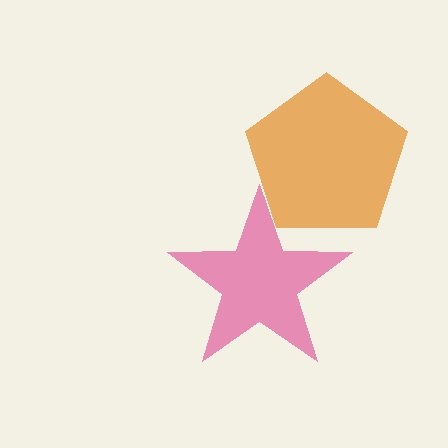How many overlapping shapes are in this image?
There are 2 overlapping shapes in the image.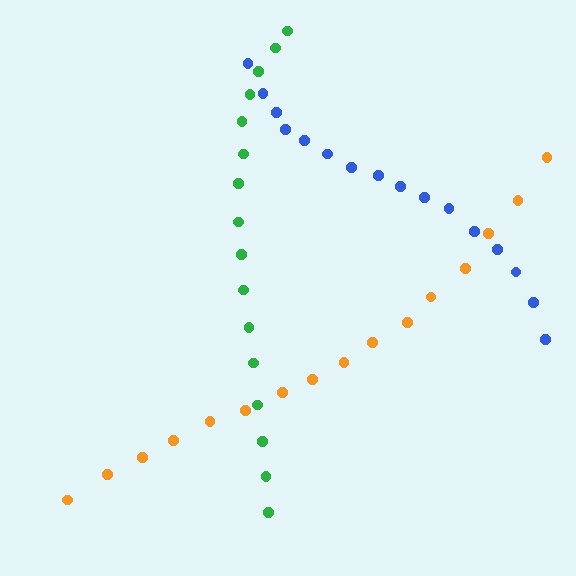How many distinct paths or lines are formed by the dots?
There are 3 distinct paths.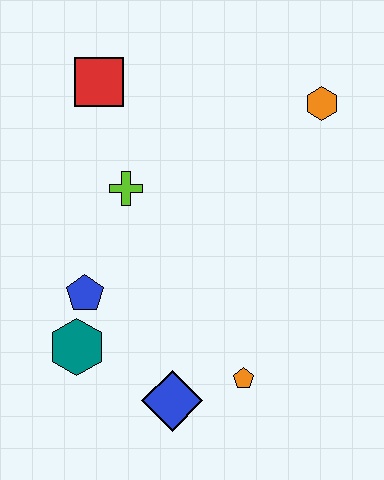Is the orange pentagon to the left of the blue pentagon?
No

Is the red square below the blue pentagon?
No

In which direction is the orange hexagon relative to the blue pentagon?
The orange hexagon is to the right of the blue pentagon.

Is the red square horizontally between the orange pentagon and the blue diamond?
No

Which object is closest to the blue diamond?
The orange pentagon is closest to the blue diamond.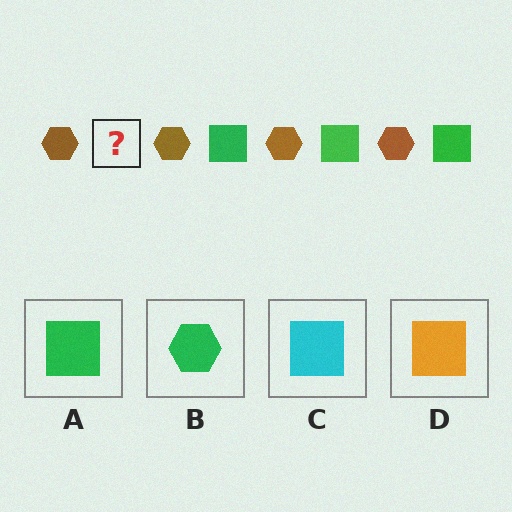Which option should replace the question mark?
Option A.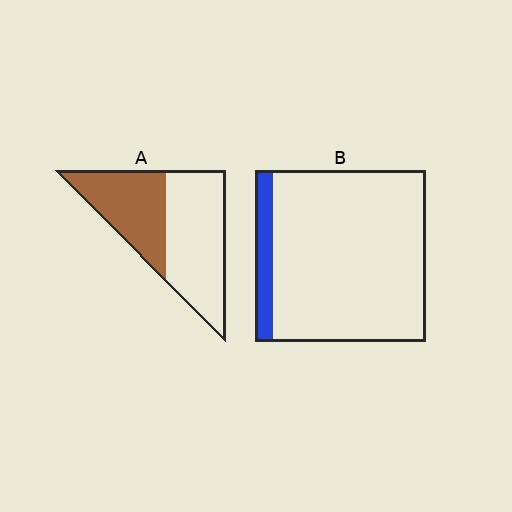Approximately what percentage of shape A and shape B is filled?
A is approximately 40% and B is approximately 10%.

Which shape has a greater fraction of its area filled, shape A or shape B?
Shape A.